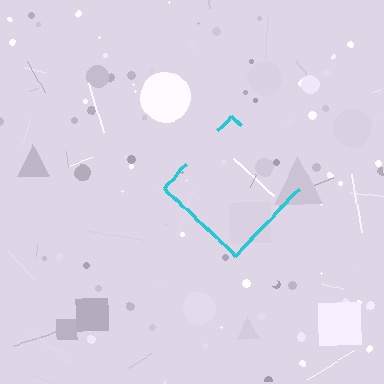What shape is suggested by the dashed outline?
The dashed outline suggests a diamond.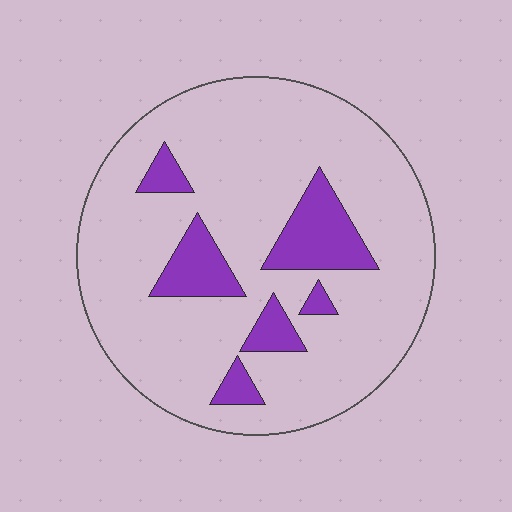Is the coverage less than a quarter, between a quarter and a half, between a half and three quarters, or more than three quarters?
Less than a quarter.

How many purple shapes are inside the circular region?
6.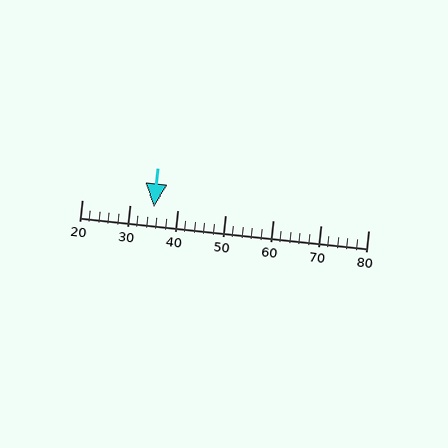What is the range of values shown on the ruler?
The ruler shows values from 20 to 80.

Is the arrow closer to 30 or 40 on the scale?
The arrow is closer to 40.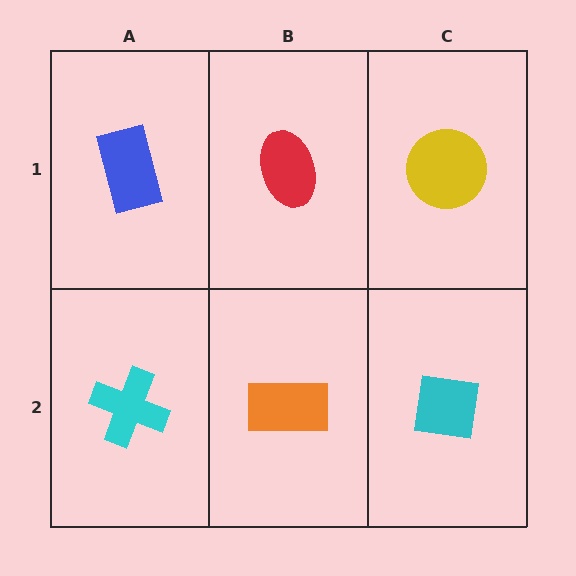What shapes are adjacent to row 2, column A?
A blue rectangle (row 1, column A), an orange rectangle (row 2, column B).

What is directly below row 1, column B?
An orange rectangle.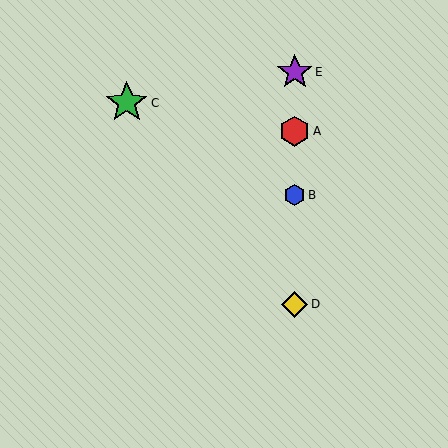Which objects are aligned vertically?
Objects A, B, D, E are aligned vertically.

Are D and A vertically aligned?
Yes, both are at x≈295.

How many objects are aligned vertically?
4 objects (A, B, D, E) are aligned vertically.